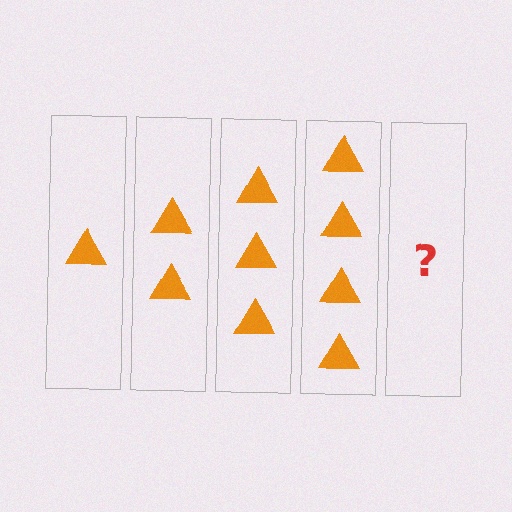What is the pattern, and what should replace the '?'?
The pattern is that each step adds one more triangle. The '?' should be 5 triangles.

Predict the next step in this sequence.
The next step is 5 triangles.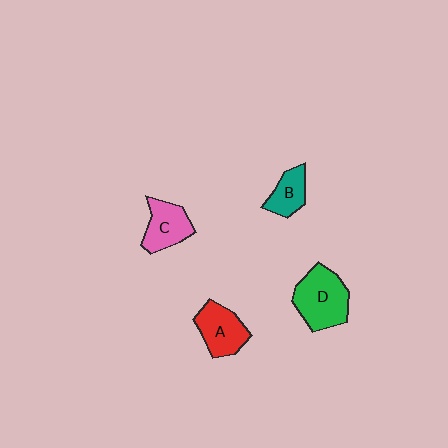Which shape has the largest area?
Shape D (green).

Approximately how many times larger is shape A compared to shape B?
Approximately 1.4 times.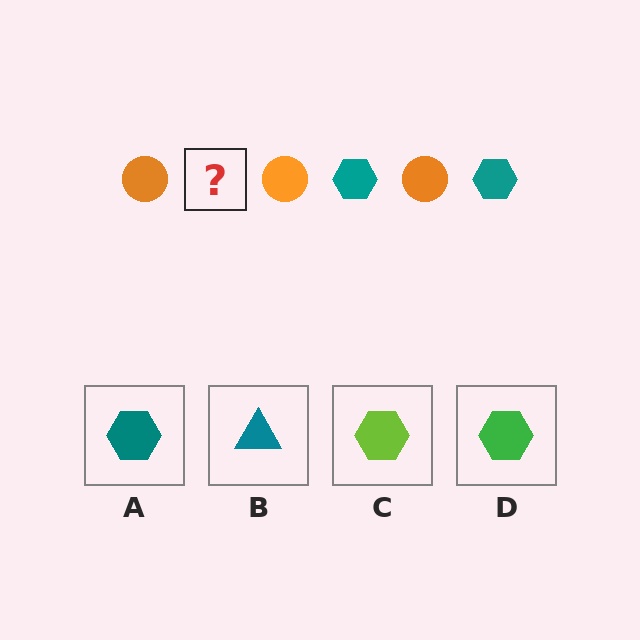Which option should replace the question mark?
Option A.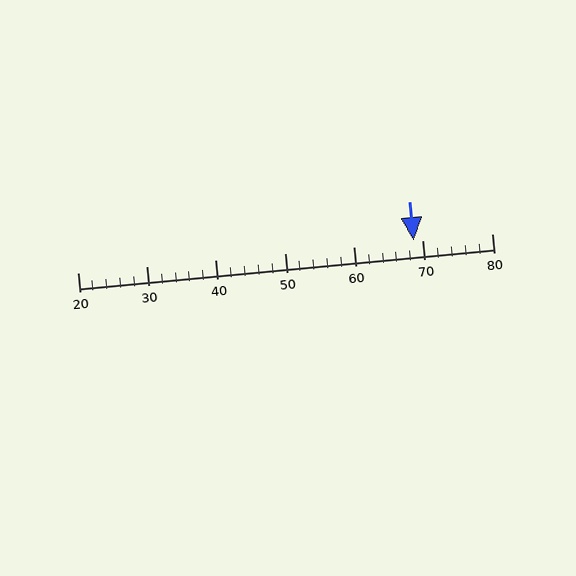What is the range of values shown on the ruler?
The ruler shows values from 20 to 80.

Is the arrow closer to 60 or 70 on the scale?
The arrow is closer to 70.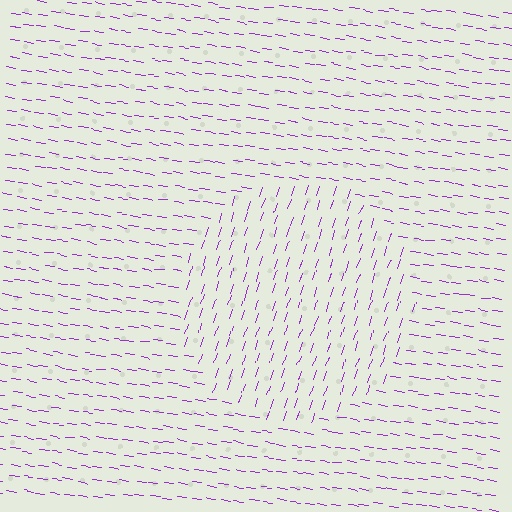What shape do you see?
I see a circle.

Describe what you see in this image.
The image is filled with small purple line segments. A circle region in the image has lines oriented differently from the surrounding lines, creating a visible texture boundary.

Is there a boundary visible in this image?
Yes, there is a texture boundary formed by a change in line orientation.